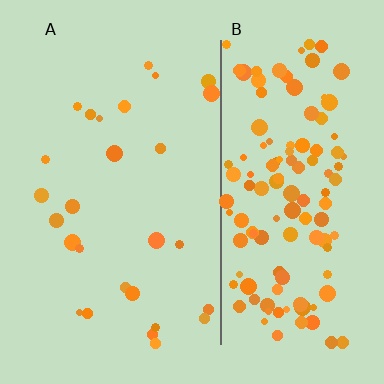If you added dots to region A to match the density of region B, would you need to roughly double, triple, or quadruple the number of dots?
Approximately quadruple.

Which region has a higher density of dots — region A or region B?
B (the right).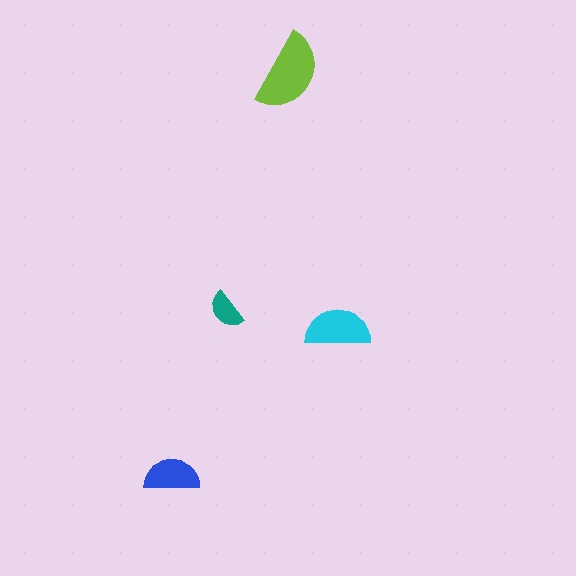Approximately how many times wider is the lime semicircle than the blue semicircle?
About 1.5 times wider.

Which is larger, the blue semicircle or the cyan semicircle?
The cyan one.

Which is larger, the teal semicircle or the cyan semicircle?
The cyan one.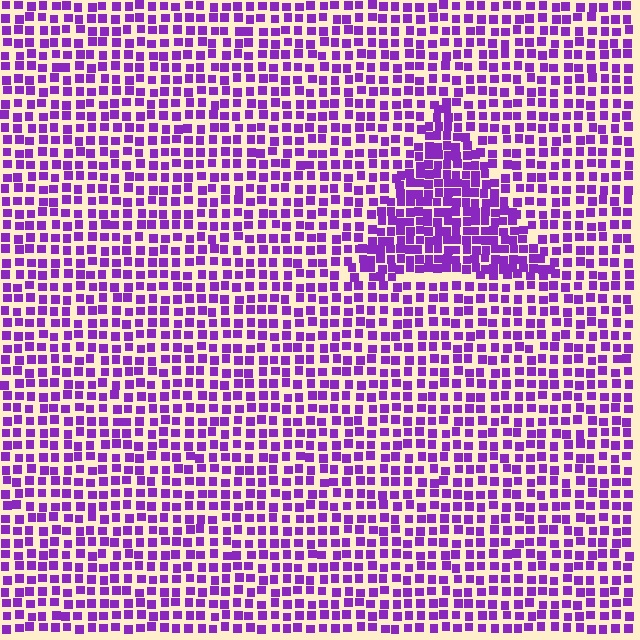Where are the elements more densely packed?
The elements are more densely packed inside the triangle boundary.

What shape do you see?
I see a triangle.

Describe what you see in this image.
The image contains small purple elements arranged at two different densities. A triangle-shaped region is visible where the elements are more densely packed than the surrounding area.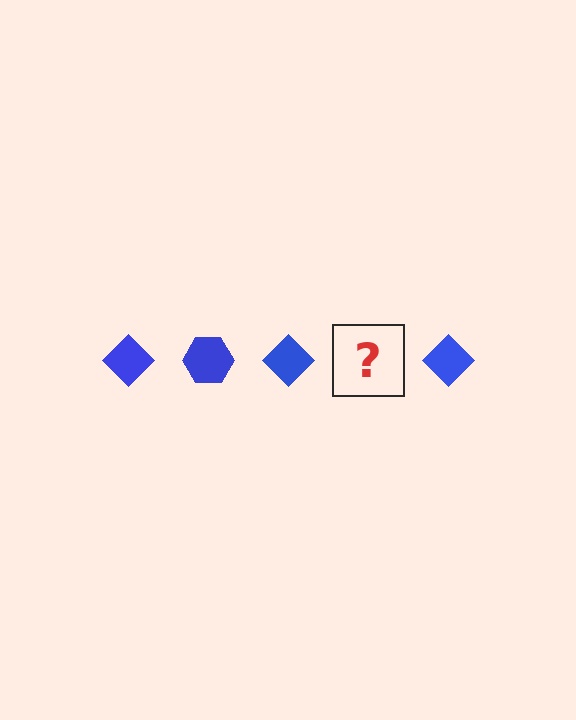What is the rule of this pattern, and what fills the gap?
The rule is that the pattern cycles through diamond, hexagon shapes in blue. The gap should be filled with a blue hexagon.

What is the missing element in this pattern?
The missing element is a blue hexagon.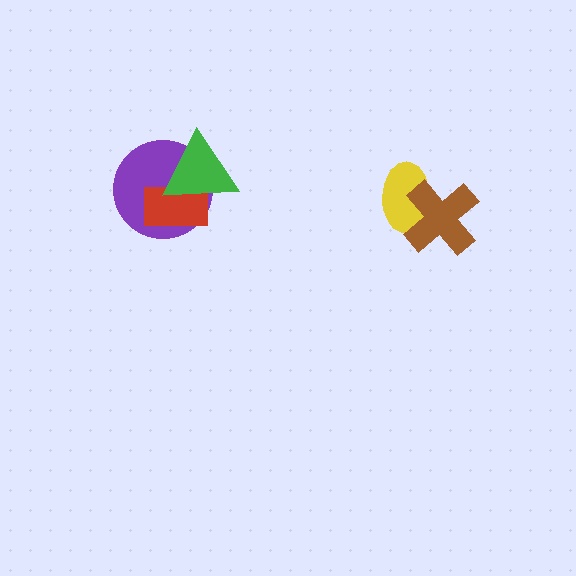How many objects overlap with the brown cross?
1 object overlaps with the brown cross.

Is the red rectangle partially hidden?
Yes, it is partially covered by another shape.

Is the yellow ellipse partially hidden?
Yes, it is partially covered by another shape.